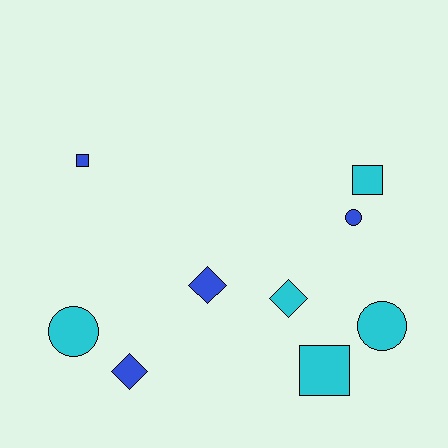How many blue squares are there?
There is 1 blue square.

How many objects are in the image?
There are 9 objects.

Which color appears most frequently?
Cyan, with 5 objects.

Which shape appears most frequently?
Diamond, with 3 objects.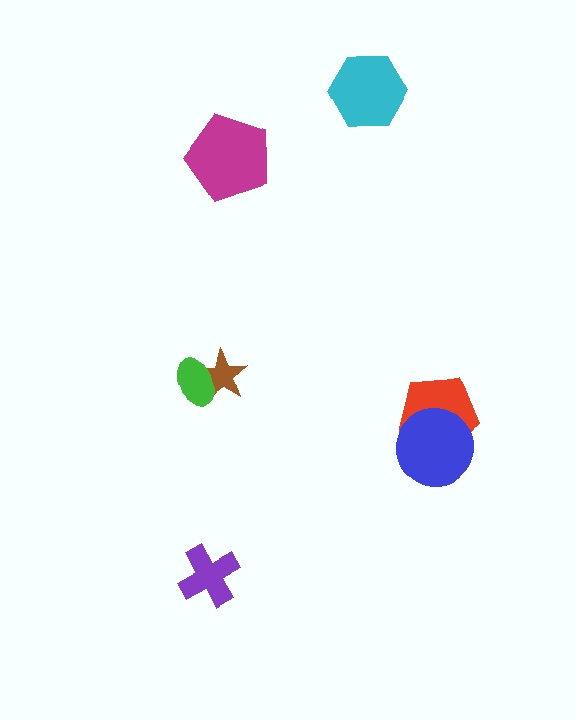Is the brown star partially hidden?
Yes, it is partially covered by another shape.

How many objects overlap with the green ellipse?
1 object overlaps with the green ellipse.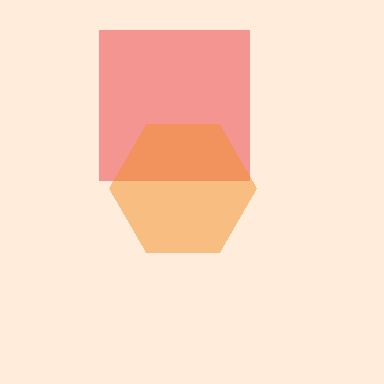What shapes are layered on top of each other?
The layered shapes are: a red square, an orange hexagon.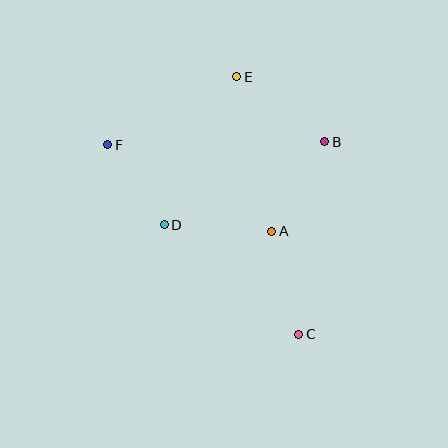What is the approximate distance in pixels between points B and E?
The distance between B and E is approximately 109 pixels.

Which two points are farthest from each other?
Points C and F are farthest from each other.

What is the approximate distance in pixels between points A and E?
The distance between A and E is approximately 158 pixels.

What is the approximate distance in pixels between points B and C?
The distance between B and C is approximately 194 pixels.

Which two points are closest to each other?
Points D and F are closest to each other.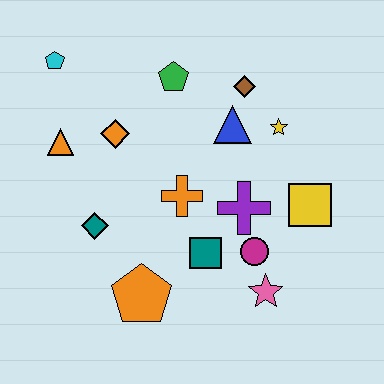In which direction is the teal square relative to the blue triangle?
The teal square is below the blue triangle.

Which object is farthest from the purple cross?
The cyan pentagon is farthest from the purple cross.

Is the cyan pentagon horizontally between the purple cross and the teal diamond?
No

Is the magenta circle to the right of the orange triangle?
Yes